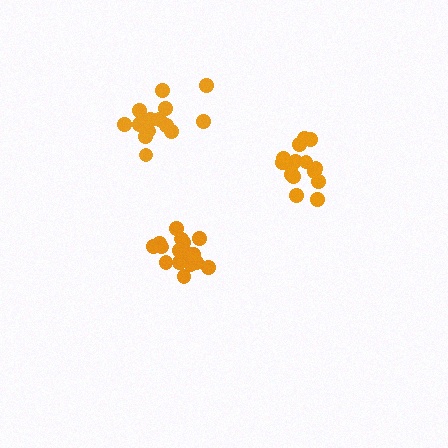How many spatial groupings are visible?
There are 3 spatial groupings.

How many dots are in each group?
Group 1: 15 dots, Group 2: 16 dots, Group 3: 16 dots (47 total).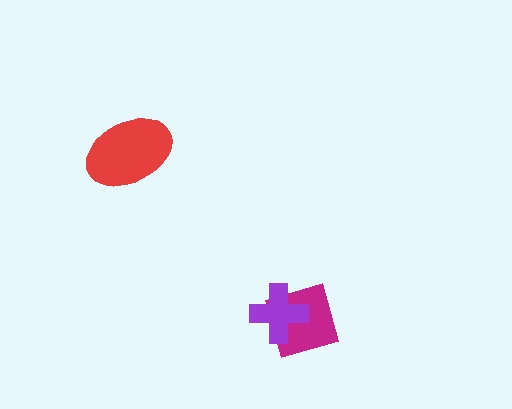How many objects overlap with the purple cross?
1 object overlaps with the purple cross.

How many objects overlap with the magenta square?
1 object overlaps with the magenta square.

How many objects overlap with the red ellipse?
0 objects overlap with the red ellipse.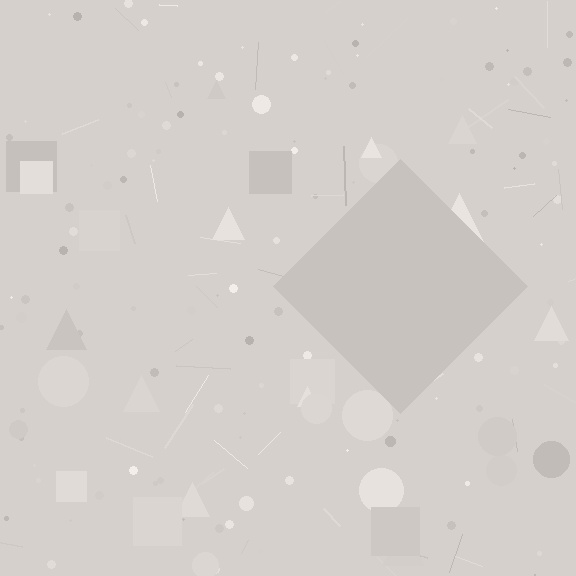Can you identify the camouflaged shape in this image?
The camouflaged shape is a diamond.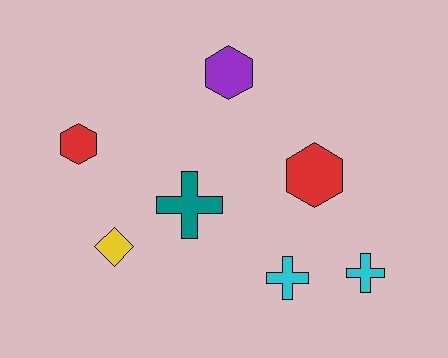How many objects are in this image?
There are 7 objects.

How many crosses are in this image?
There are 3 crosses.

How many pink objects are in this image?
There are no pink objects.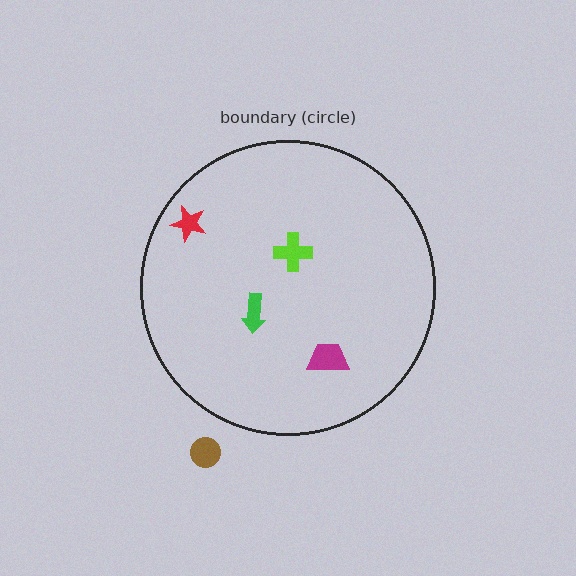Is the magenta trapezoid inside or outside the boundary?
Inside.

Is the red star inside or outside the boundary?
Inside.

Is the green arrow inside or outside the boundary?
Inside.